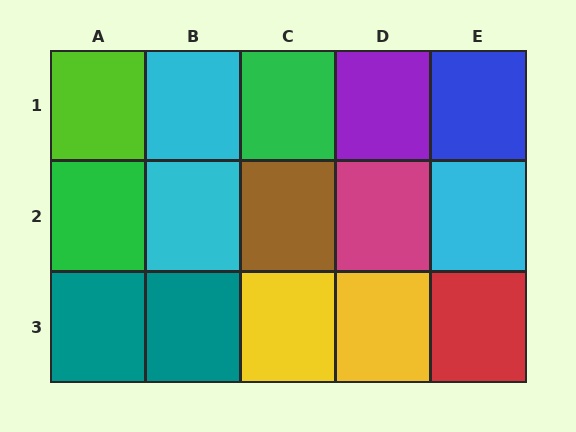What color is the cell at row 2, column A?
Green.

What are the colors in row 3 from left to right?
Teal, teal, yellow, yellow, red.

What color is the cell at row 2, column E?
Cyan.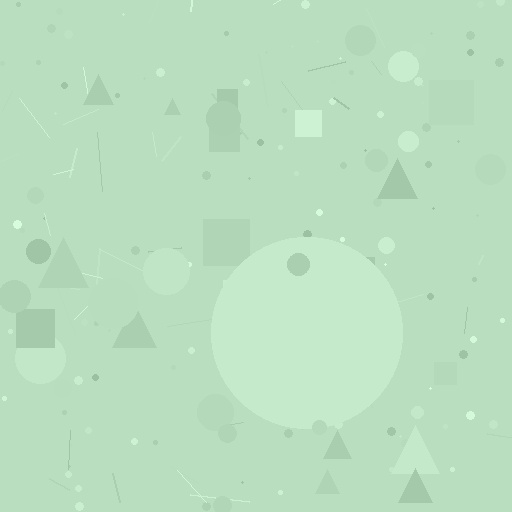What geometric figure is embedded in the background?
A circle is embedded in the background.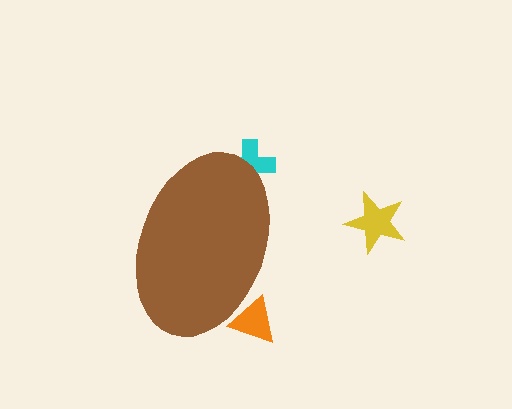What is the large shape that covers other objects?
A brown ellipse.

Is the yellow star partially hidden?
No, the yellow star is fully visible.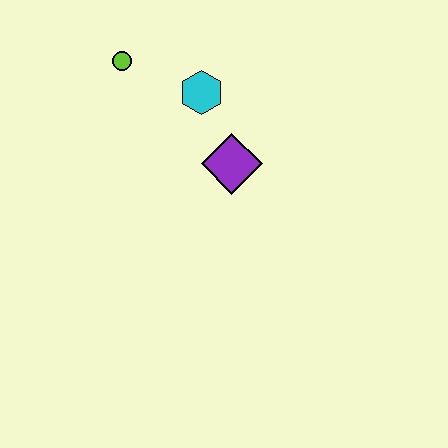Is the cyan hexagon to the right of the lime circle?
Yes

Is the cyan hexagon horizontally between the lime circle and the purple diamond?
Yes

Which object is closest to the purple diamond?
The cyan hexagon is closest to the purple diamond.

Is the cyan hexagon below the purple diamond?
No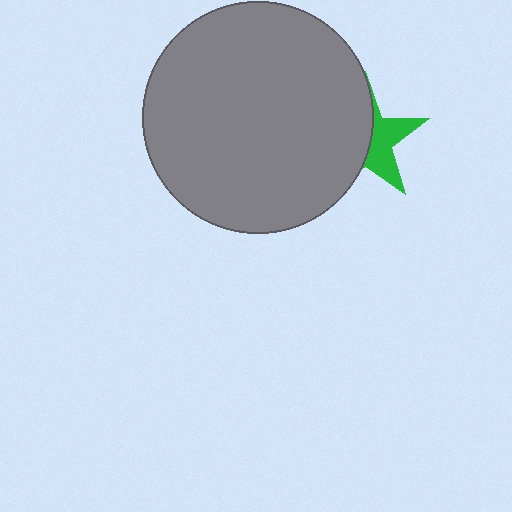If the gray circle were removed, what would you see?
You would see the complete green star.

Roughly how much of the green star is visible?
A small part of it is visible (roughly 41%).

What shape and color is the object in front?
The object in front is a gray circle.